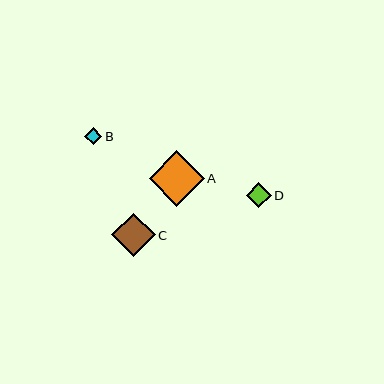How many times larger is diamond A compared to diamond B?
Diamond A is approximately 3.3 times the size of diamond B.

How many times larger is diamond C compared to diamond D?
Diamond C is approximately 1.8 times the size of diamond D.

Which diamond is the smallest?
Diamond B is the smallest with a size of approximately 17 pixels.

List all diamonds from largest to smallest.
From largest to smallest: A, C, D, B.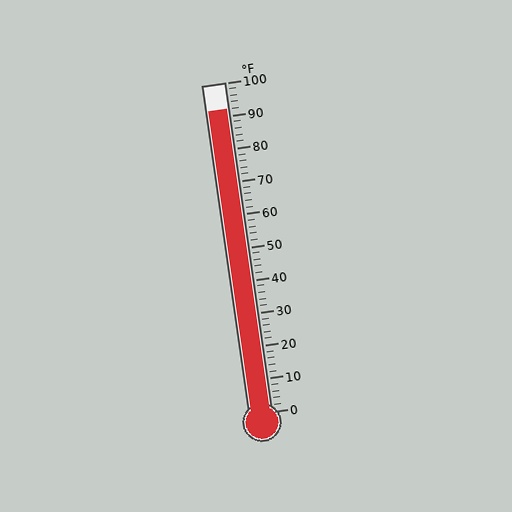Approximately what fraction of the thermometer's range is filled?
The thermometer is filled to approximately 90% of its range.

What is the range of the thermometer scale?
The thermometer scale ranges from 0°F to 100°F.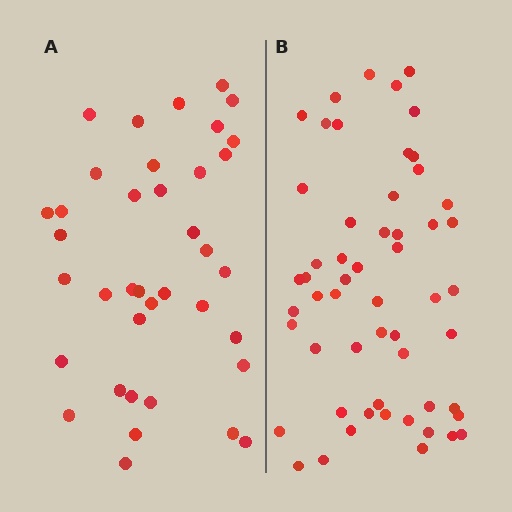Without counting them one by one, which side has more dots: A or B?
Region B (the right region) has more dots.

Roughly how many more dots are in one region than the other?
Region B has approximately 15 more dots than region A.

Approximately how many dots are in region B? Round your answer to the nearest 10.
About 60 dots. (The exact count is 55, which rounds to 60.)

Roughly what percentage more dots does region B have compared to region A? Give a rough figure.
About 45% more.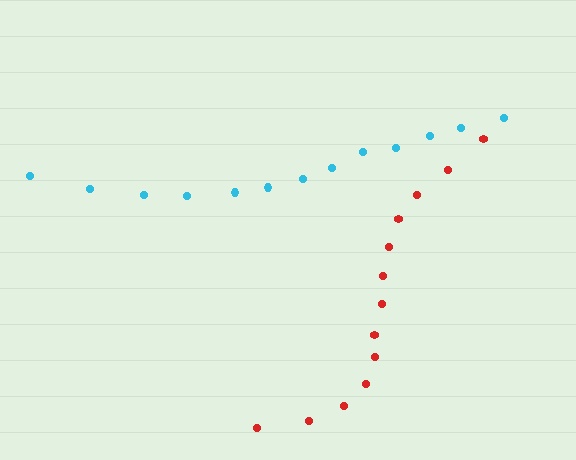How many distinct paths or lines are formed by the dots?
There are 2 distinct paths.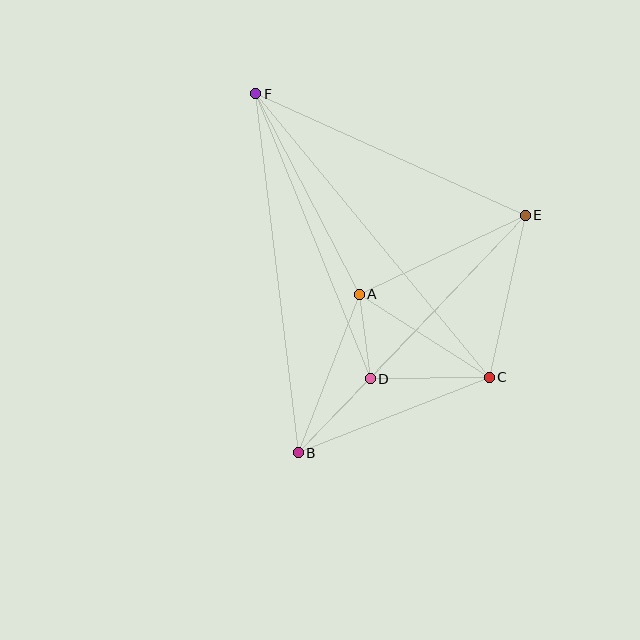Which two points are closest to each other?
Points A and D are closest to each other.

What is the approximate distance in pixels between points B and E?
The distance between B and E is approximately 328 pixels.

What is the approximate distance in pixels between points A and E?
The distance between A and E is approximately 184 pixels.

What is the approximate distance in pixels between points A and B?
The distance between A and B is approximately 170 pixels.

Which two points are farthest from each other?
Points C and F are farthest from each other.